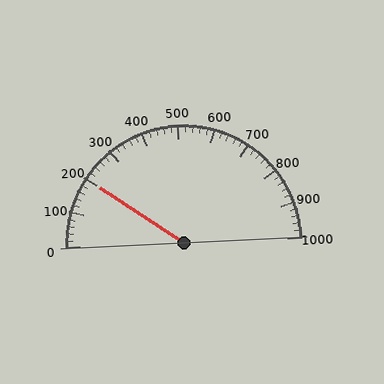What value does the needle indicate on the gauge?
The needle indicates approximately 200.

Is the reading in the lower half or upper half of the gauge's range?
The reading is in the lower half of the range (0 to 1000).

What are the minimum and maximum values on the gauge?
The gauge ranges from 0 to 1000.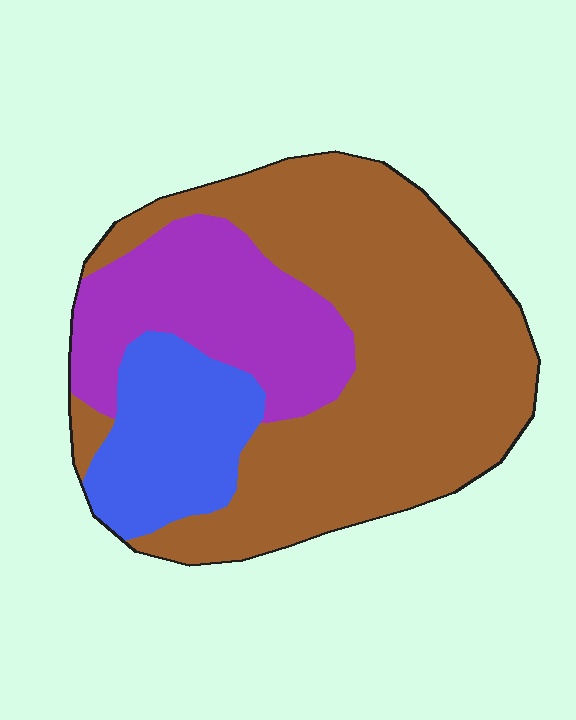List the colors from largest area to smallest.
From largest to smallest: brown, purple, blue.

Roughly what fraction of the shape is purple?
Purple takes up between a sixth and a third of the shape.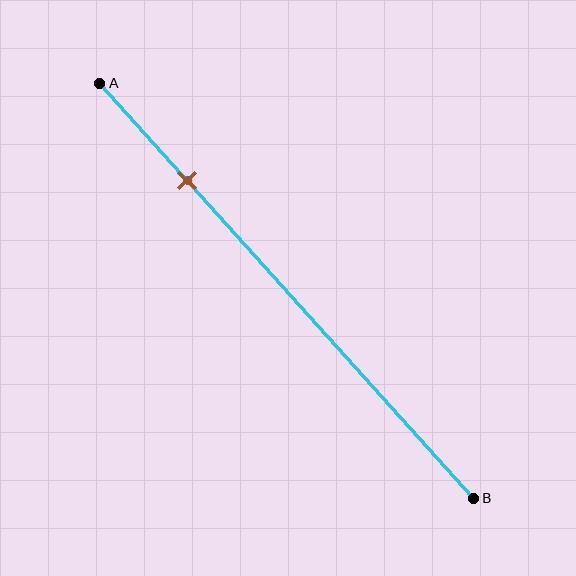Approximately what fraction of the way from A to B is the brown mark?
The brown mark is approximately 25% of the way from A to B.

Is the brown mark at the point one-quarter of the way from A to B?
Yes, the mark is approximately at the one-quarter point.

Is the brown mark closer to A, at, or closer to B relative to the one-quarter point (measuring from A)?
The brown mark is approximately at the one-quarter point of segment AB.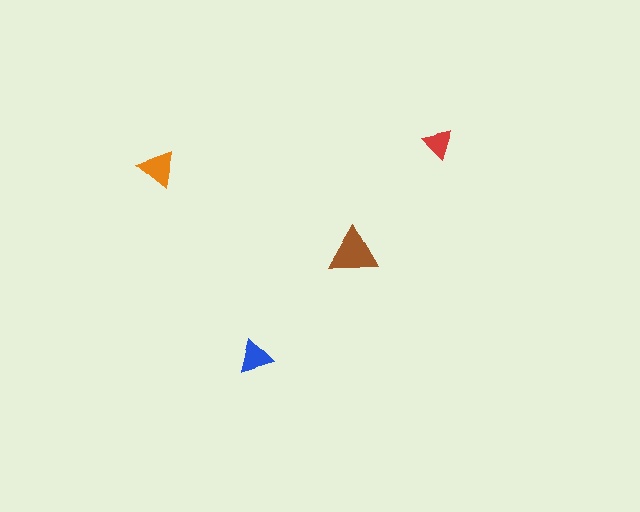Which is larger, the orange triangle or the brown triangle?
The brown one.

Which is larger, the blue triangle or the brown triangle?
The brown one.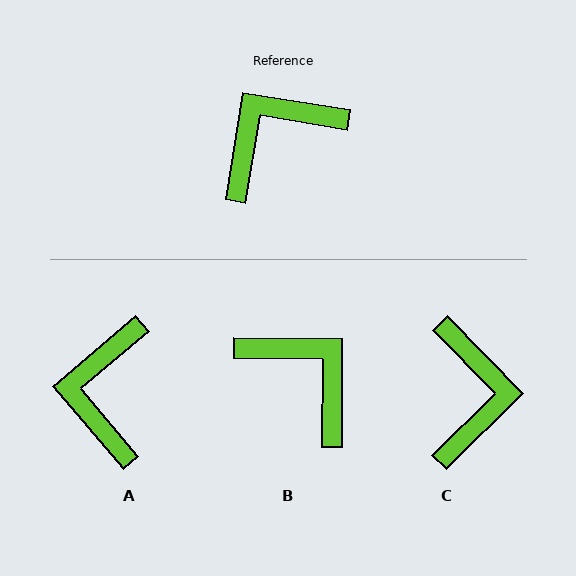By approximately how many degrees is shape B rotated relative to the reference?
Approximately 81 degrees clockwise.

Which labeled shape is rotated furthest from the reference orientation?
C, about 126 degrees away.